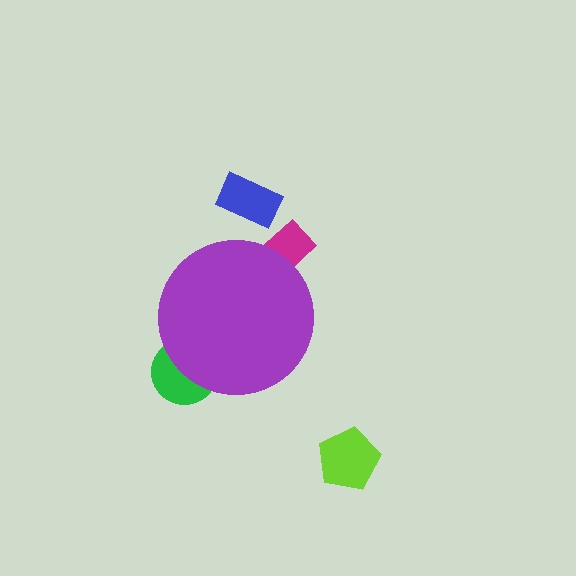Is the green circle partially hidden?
Yes, the green circle is partially hidden behind the purple circle.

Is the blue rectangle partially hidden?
No, the blue rectangle is fully visible.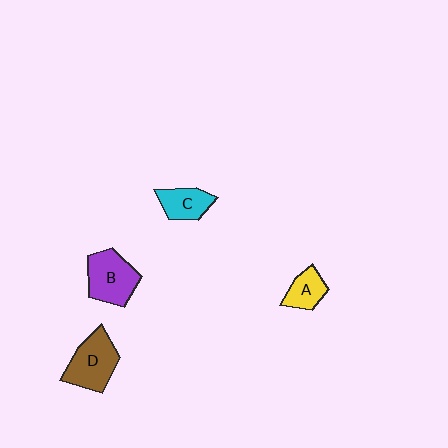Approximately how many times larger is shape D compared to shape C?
Approximately 1.6 times.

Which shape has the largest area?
Shape D (brown).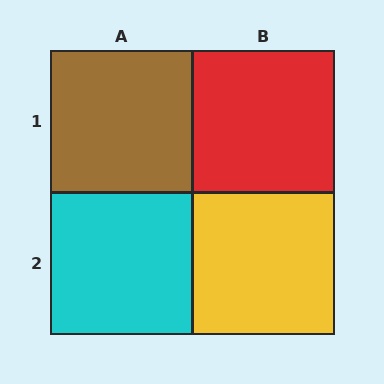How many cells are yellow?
1 cell is yellow.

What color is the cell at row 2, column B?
Yellow.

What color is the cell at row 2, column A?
Cyan.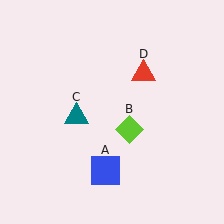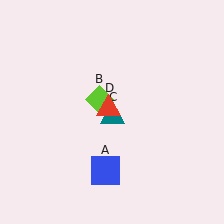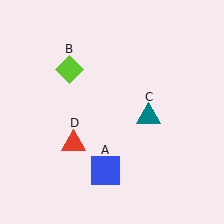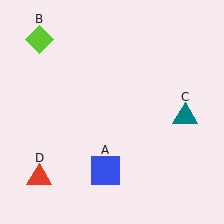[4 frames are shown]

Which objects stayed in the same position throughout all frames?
Blue square (object A) remained stationary.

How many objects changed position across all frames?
3 objects changed position: lime diamond (object B), teal triangle (object C), red triangle (object D).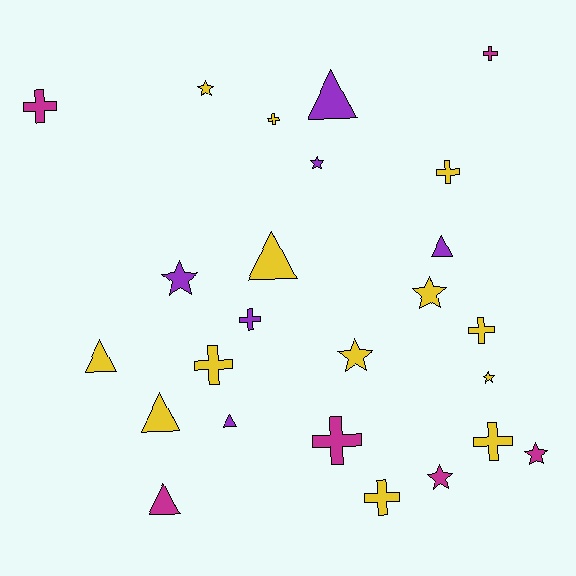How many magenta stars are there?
There are 2 magenta stars.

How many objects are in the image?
There are 25 objects.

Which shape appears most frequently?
Cross, with 10 objects.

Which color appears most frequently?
Yellow, with 13 objects.